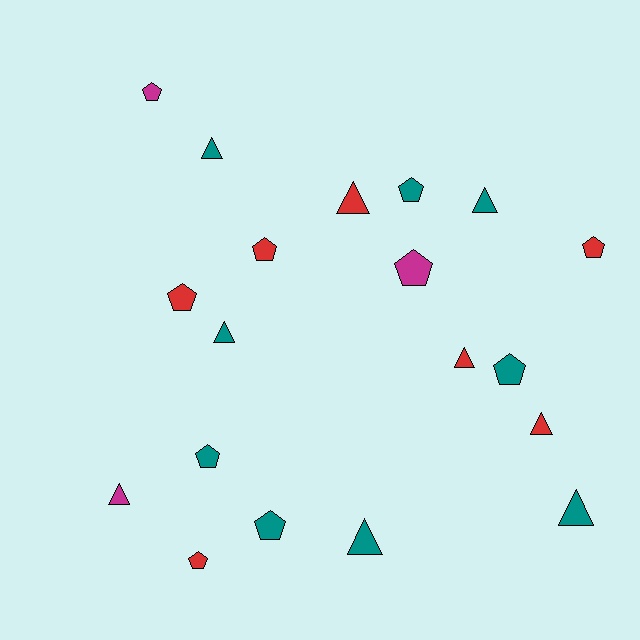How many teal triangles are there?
There are 5 teal triangles.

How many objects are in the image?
There are 19 objects.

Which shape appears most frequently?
Pentagon, with 10 objects.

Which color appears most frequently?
Teal, with 9 objects.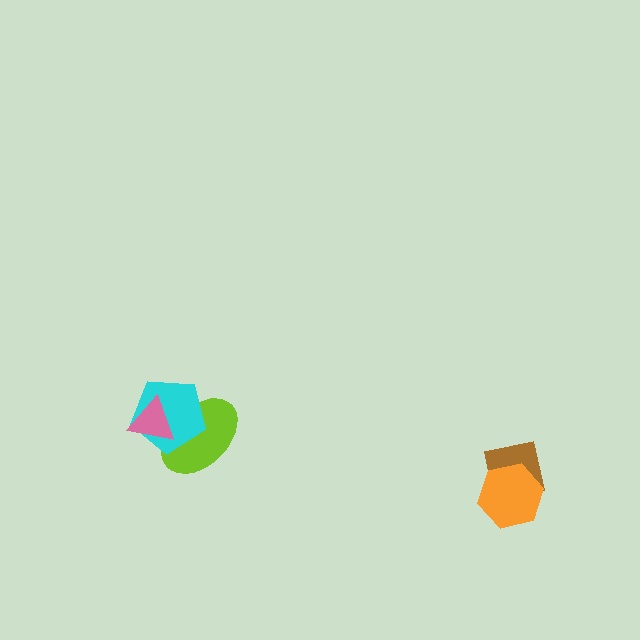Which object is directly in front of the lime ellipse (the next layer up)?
The cyan pentagon is directly in front of the lime ellipse.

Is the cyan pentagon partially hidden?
Yes, it is partially covered by another shape.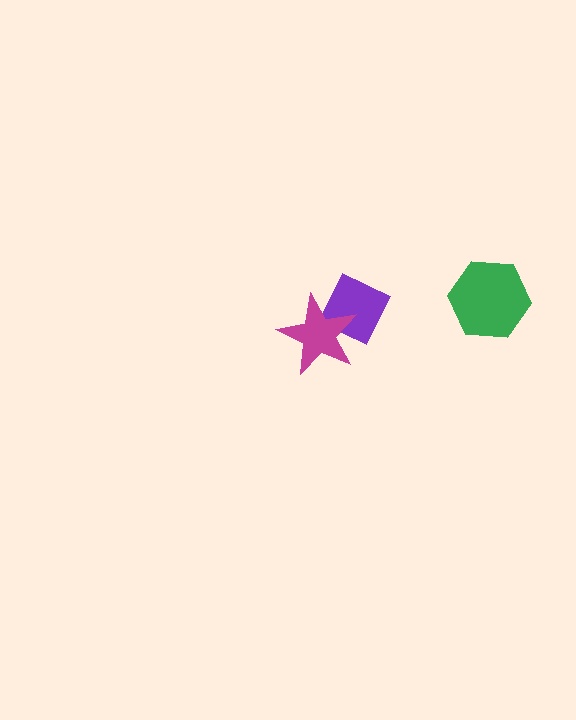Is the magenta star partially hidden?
No, no other shape covers it.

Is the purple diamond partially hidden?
Yes, it is partially covered by another shape.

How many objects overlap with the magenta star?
1 object overlaps with the magenta star.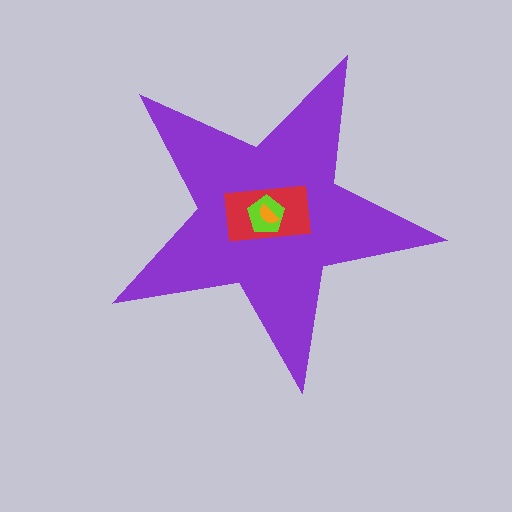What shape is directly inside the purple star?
The red rectangle.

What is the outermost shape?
The purple star.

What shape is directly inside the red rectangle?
The lime pentagon.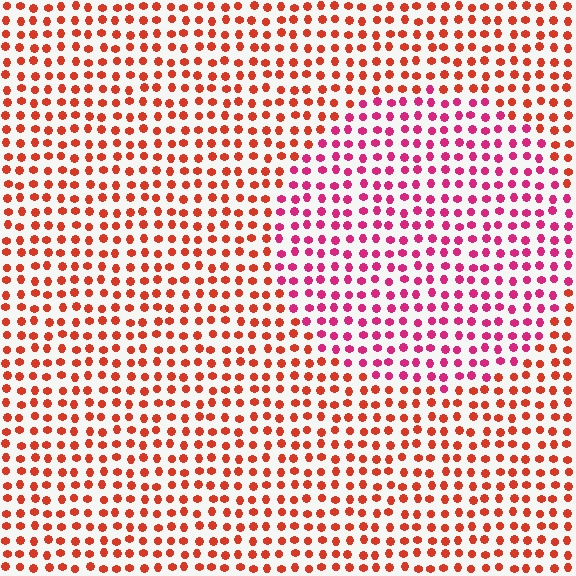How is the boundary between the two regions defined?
The boundary is defined purely by a slight shift in hue (about 37 degrees). Spacing, size, and orientation are identical on both sides.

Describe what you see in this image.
The image is filled with small red elements in a uniform arrangement. A circle-shaped region is visible where the elements are tinted to a slightly different hue, forming a subtle color boundary.